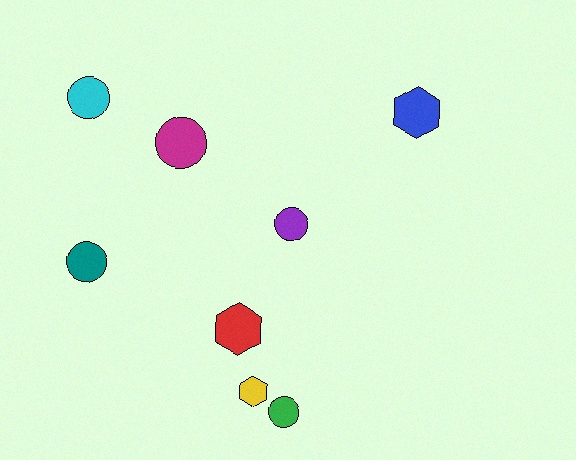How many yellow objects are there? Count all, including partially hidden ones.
There is 1 yellow object.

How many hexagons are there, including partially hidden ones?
There are 3 hexagons.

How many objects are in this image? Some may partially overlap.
There are 8 objects.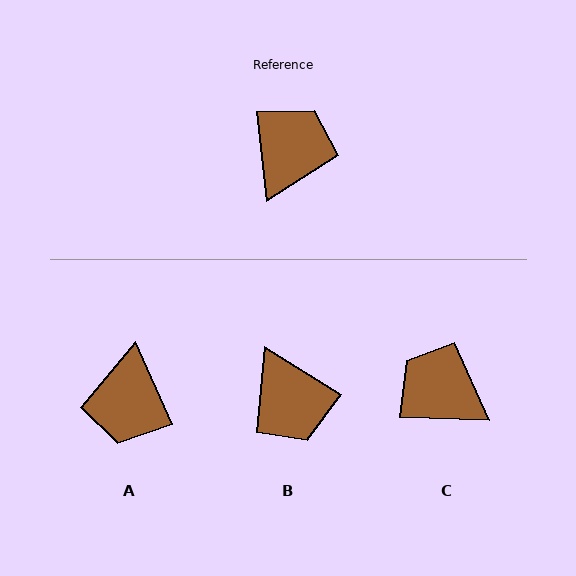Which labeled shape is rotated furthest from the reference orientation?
A, about 162 degrees away.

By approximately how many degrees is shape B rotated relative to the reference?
Approximately 127 degrees clockwise.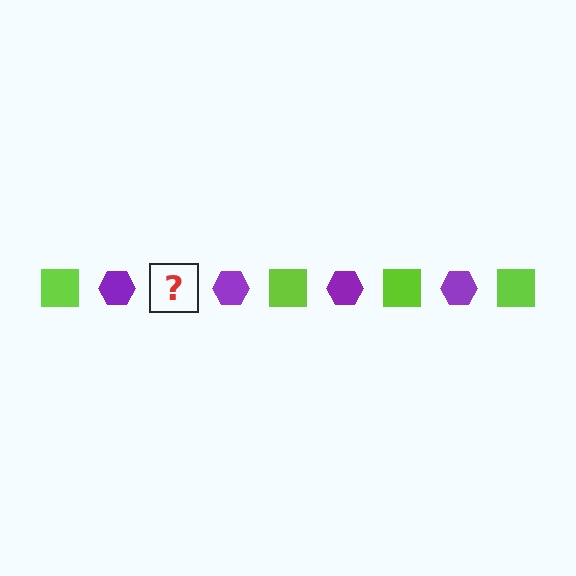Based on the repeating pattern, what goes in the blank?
The blank should be a lime square.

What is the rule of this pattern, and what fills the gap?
The rule is that the pattern alternates between lime square and purple hexagon. The gap should be filled with a lime square.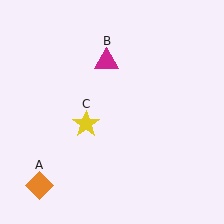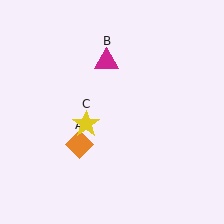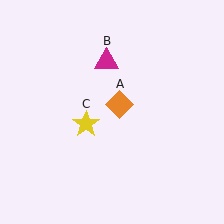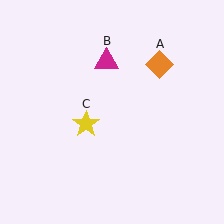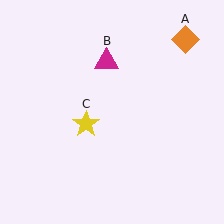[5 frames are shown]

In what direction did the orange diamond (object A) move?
The orange diamond (object A) moved up and to the right.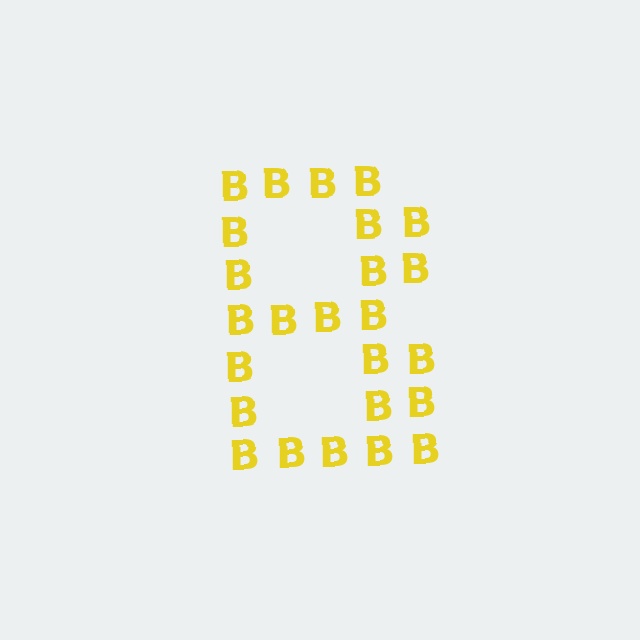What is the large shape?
The large shape is the letter B.